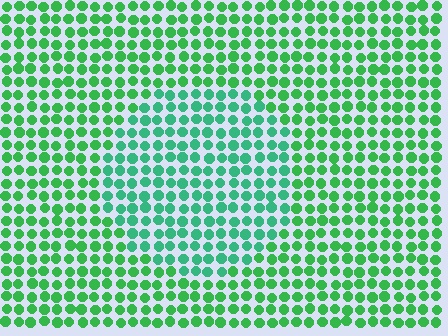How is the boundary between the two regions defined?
The boundary is defined purely by a slight shift in hue (about 24 degrees). Spacing, size, and orientation are identical on both sides.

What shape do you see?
I see a circle.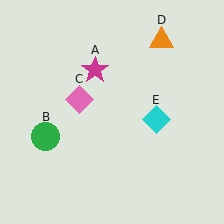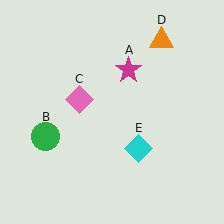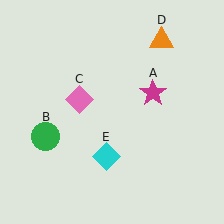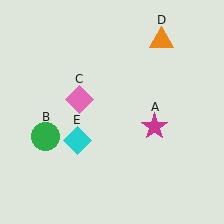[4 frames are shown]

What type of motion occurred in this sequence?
The magenta star (object A), cyan diamond (object E) rotated clockwise around the center of the scene.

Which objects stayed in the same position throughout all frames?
Green circle (object B) and pink diamond (object C) and orange triangle (object D) remained stationary.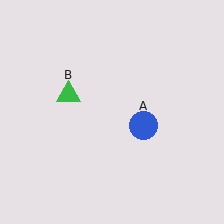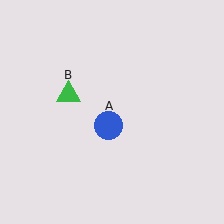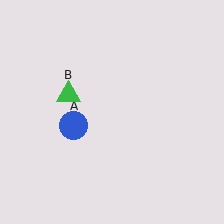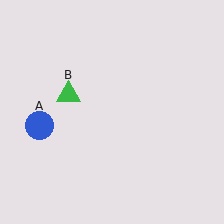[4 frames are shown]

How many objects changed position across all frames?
1 object changed position: blue circle (object A).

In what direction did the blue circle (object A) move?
The blue circle (object A) moved left.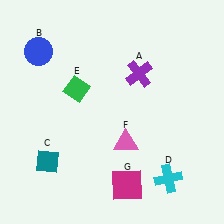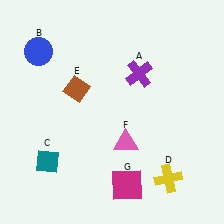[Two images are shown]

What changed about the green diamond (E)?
In Image 1, E is green. In Image 2, it changed to brown.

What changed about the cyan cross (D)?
In Image 1, D is cyan. In Image 2, it changed to yellow.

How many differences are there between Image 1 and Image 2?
There are 2 differences between the two images.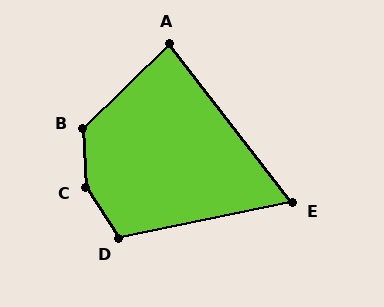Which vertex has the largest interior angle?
C, at approximately 149 degrees.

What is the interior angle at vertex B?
Approximately 132 degrees (obtuse).